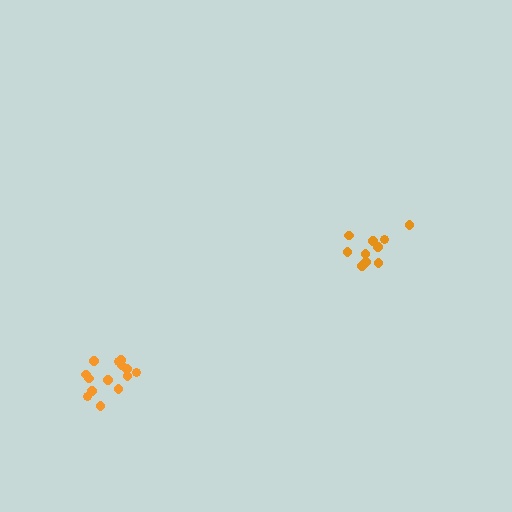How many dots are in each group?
Group 1: 10 dots, Group 2: 15 dots (25 total).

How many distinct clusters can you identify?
There are 2 distinct clusters.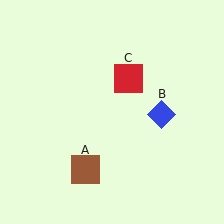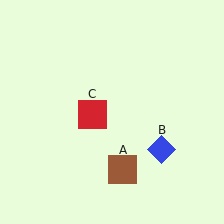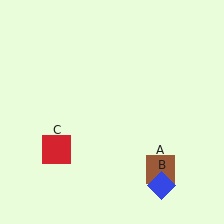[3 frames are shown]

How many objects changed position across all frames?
3 objects changed position: brown square (object A), blue diamond (object B), red square (object C).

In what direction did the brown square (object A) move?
The brown square (object A) moved right.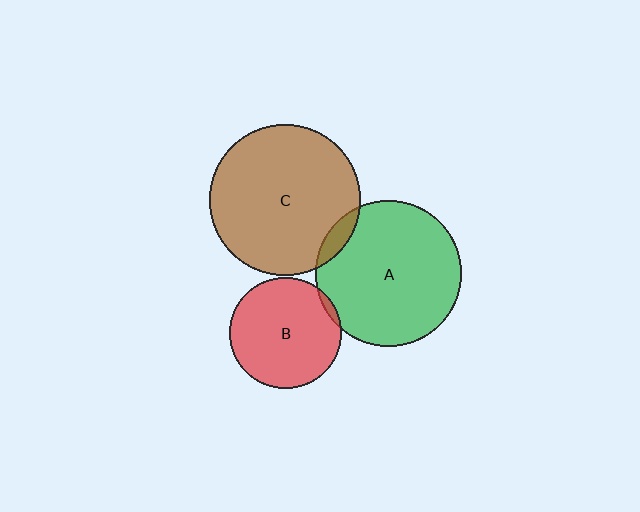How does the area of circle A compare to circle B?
Approximately 1.7 times.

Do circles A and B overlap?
Yes.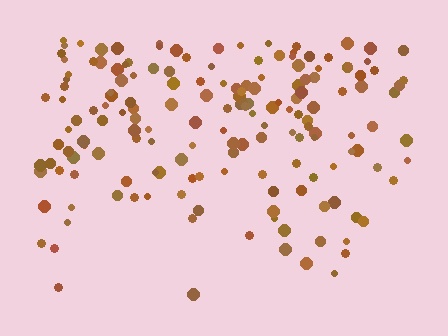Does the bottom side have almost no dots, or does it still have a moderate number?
Still a moderate number, just noticeably fewer than the top.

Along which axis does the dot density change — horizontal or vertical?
Vertical.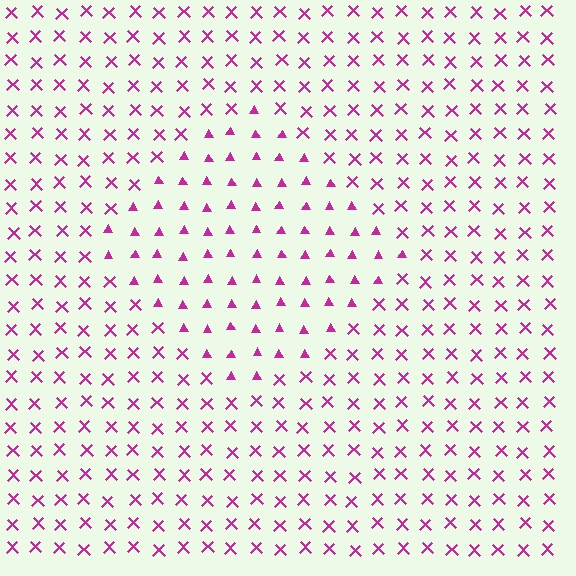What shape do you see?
I see a diamond.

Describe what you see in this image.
The image is filled with small magenta elements arranged in a uniform grid. A diamond-shaped region contains triangles, while the surrounding area contains X marks. The boundary is defined purely by the change in element shape.